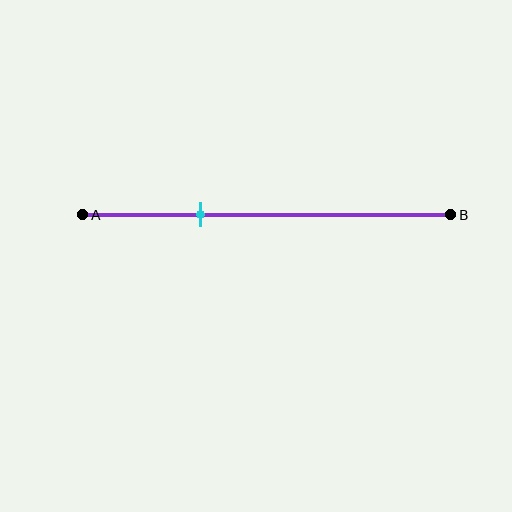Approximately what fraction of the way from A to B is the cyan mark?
The cyan mark is approximately 30% of the way from A to B.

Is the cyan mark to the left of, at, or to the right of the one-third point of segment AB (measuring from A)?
The cyan mark is approximately at the one-third point of segment AB.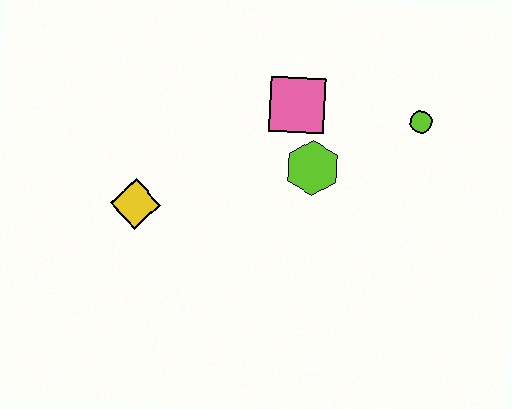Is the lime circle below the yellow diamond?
No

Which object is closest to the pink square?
The lime hexagon is closest to the pink square.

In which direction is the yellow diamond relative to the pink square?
The yellow diamond is to the left of the pink square.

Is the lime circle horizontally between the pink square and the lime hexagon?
No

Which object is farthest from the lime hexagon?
The yellow diamond is farthest from the lime hexagon.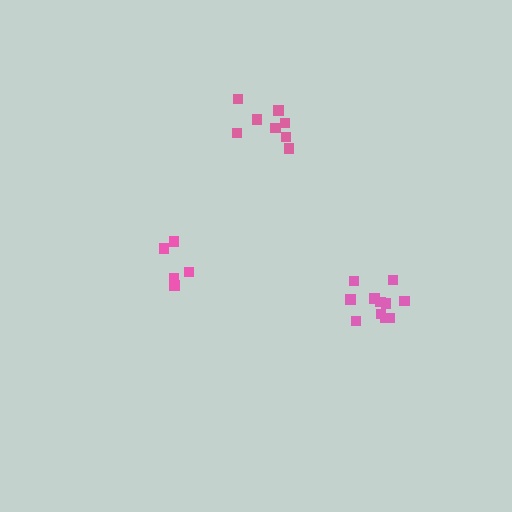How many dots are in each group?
Group 1: 11 dots, Group 2: 5 dots, Group 3: 8 dots (24 total).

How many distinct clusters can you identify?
There are 3 distinct clusters.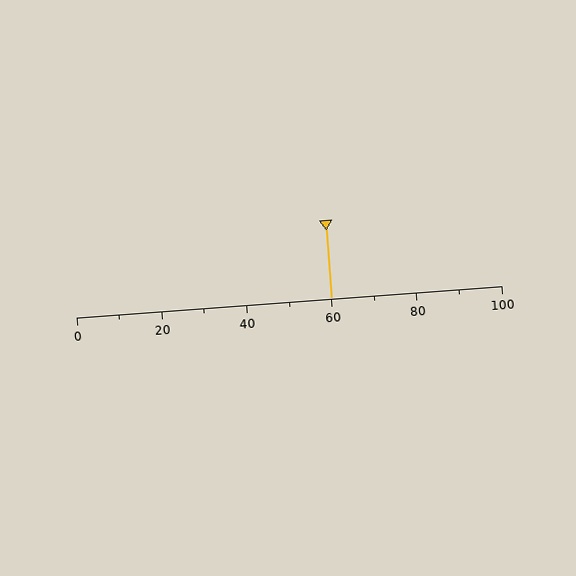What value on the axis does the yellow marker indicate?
The marker indicates approximately 60.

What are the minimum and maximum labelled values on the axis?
The axis runs from 0 to 100.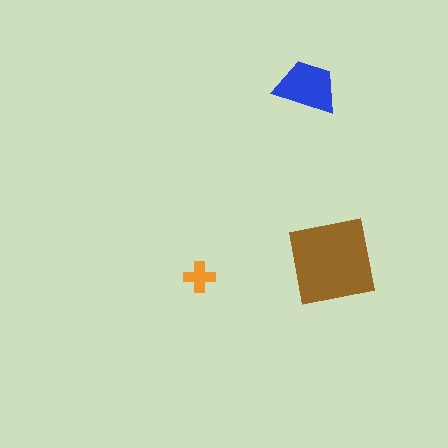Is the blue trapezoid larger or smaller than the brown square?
Smaller.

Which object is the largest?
The brown square.